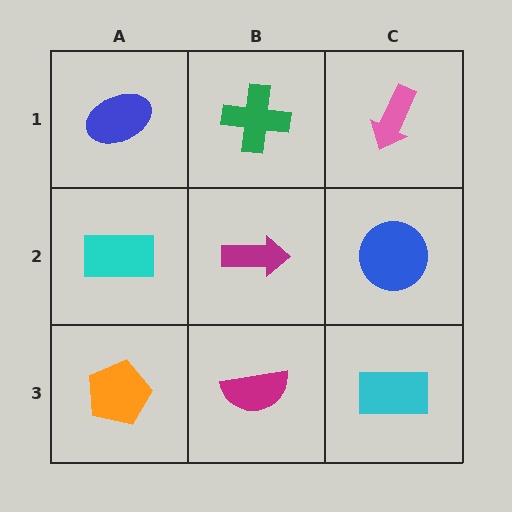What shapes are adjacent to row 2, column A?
A blue ellipse (row 1, column A), an orange pentagon (row 3, column A), a magenta arrow (row 2, column B).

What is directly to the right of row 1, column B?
A pink arrow.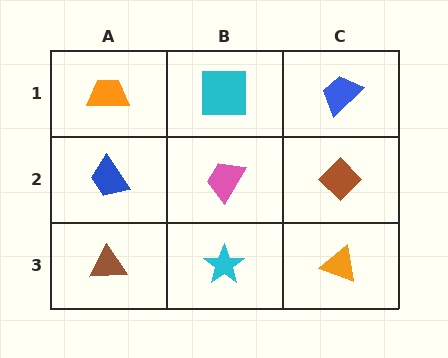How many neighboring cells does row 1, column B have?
3.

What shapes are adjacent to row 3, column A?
A blue trapezoid (row 2, column A), a cyan star (row 3, column B).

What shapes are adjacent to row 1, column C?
A brown diamond (row 2, column C), a cyan square (row 1, column B).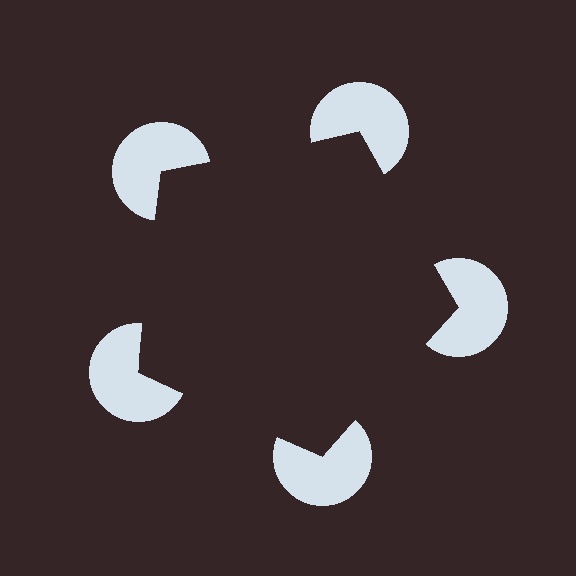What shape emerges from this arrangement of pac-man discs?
An illusory pentagon — its edges are inferred from the aligned wedge cuts in the pac-man discs, not physically drawn.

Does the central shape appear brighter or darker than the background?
It typically appears slightly darker than the background, even though no actual brightness change is drawn.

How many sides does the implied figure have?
5 sides.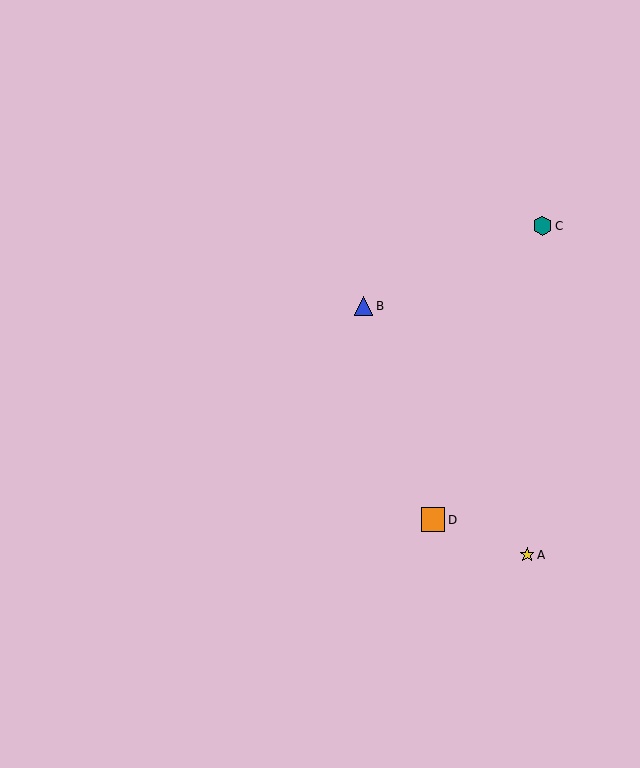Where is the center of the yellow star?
The center of the yellow star is at (527, 555).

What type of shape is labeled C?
Shape C is a teal hexagon.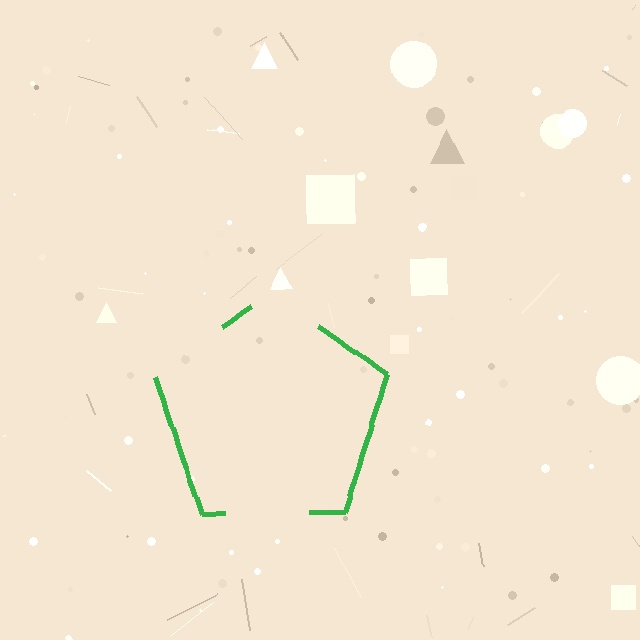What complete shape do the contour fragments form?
The contour fragments form a pentagon.